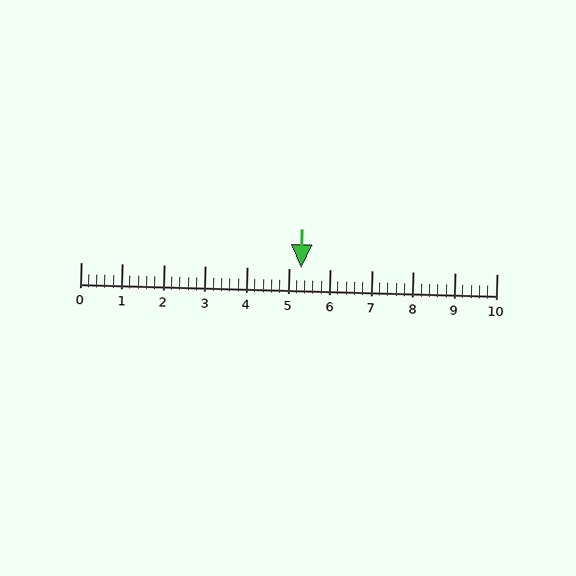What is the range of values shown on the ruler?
The ruler shows values from 0 to 10.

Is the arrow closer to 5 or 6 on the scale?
The arrow is closer to 5.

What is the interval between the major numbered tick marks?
The major tick marks are spaced 1 units apart.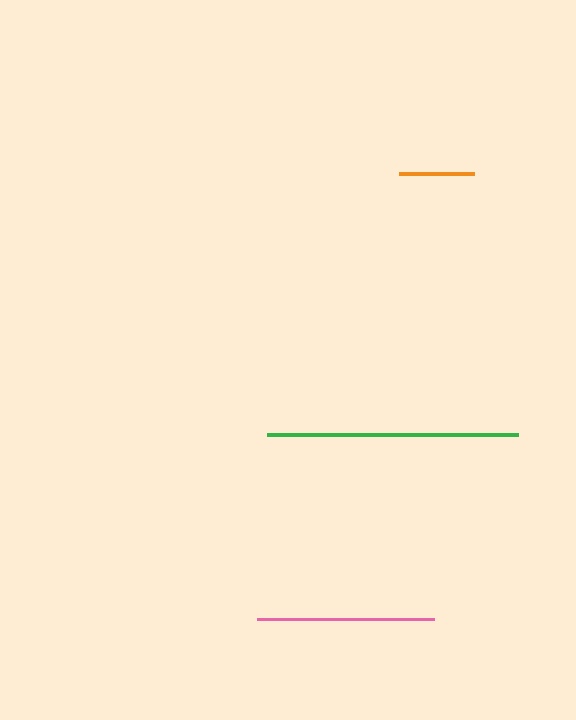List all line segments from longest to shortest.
From longest to shortest: green, pink, orange.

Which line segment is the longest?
The green line is the longest at approximately 251 pixels.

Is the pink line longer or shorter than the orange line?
The pink line is longer than the orange line.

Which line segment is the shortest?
The orange line is the shortest at approximately 75 pixels.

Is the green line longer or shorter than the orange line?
The green line is longer than the orange line.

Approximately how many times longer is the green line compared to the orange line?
The green line is approximately 3.4 times the length of the orange line.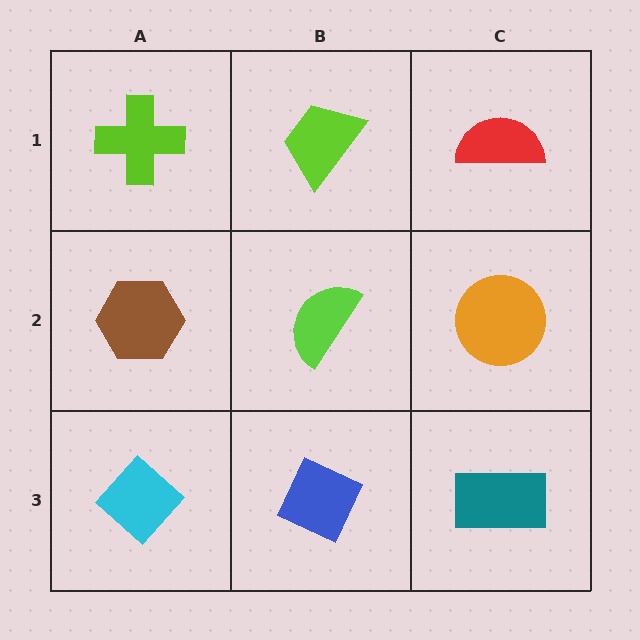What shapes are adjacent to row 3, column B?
A lime semicircle (row 2, column B), a cyan diamond (row 3, column A), a teal rectangle (row 3, column C).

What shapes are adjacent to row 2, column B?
A lime trapezoid (row 1, column B), a blue diamond (row 3, column B), a brown hexagon (row 2, column A), an orange circle (row 2, column C).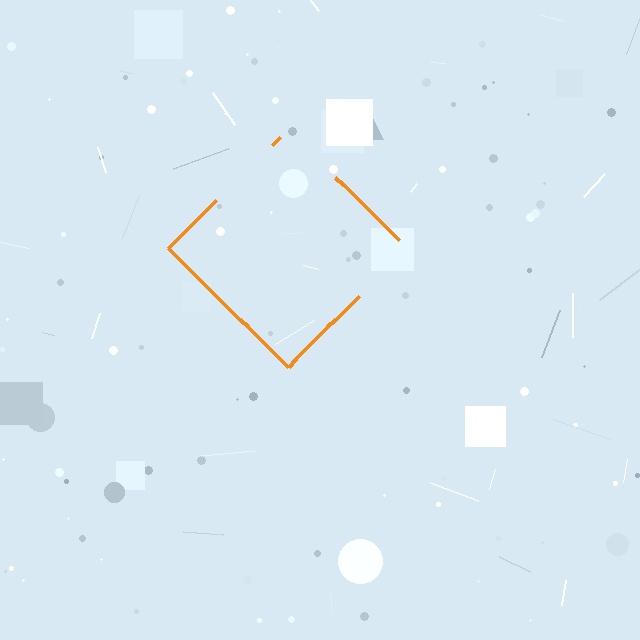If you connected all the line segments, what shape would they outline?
They would outline a diamond.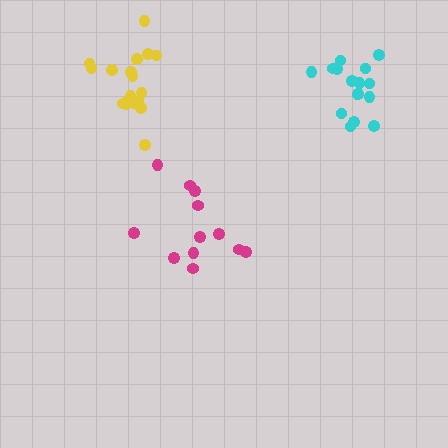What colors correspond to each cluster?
The clusters are colored: magenta, cyan, yellow.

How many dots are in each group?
Group 1: 12 dots, Group 2: 16 dots, Group 3: 18 dots (46 total).